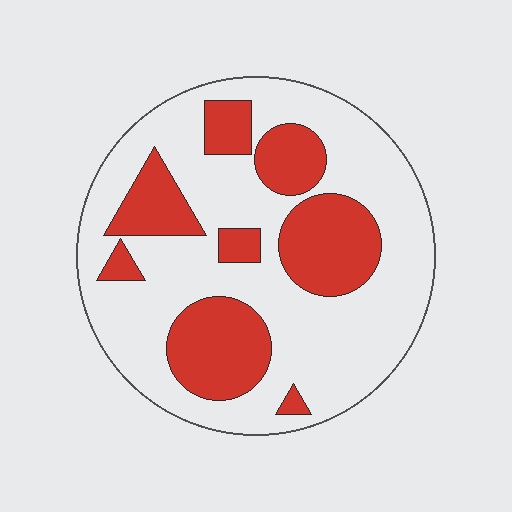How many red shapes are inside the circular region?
8.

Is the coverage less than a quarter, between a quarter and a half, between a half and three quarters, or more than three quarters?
Between a quarter and a half.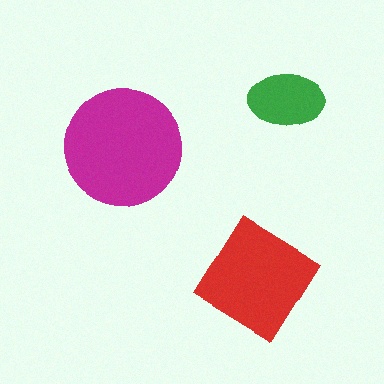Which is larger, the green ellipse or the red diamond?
The red diamond.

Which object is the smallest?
The green ellipse.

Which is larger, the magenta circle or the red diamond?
The magenta circle.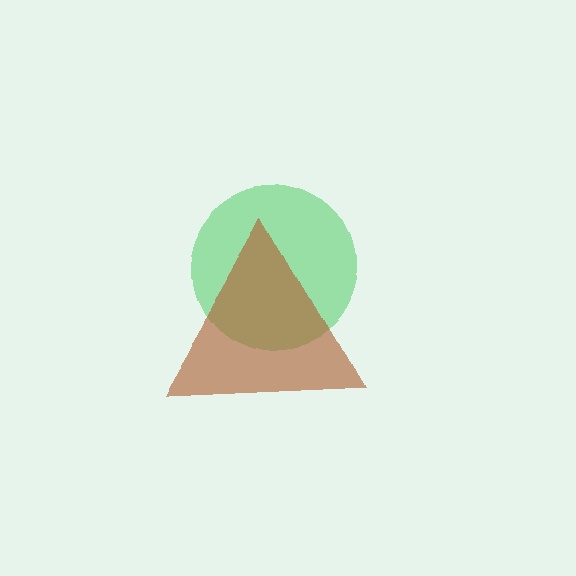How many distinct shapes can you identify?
There are 2 distinct shapes: a green circle, a brown triangle.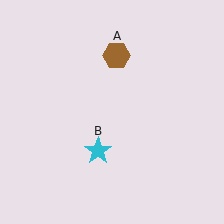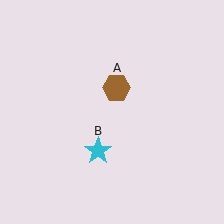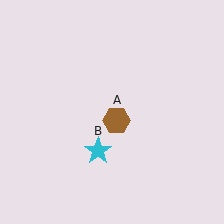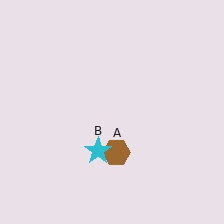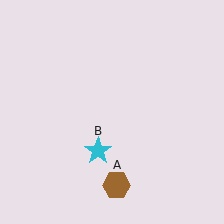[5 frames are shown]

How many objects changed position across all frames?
1 object changed position: brown hexagon (object A).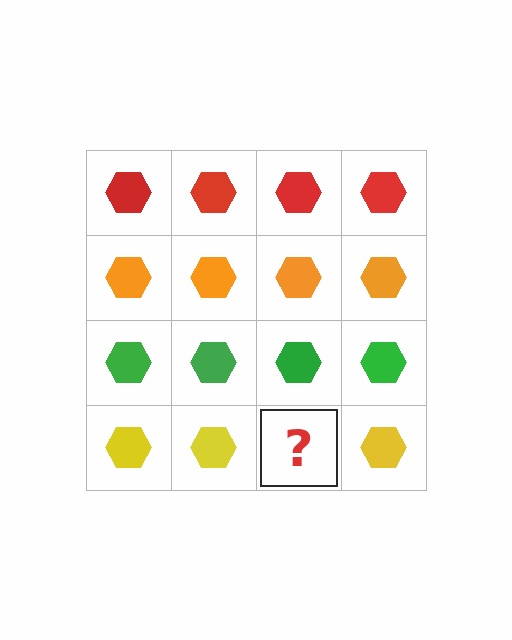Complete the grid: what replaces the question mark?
The question mark should be replaced with a yellow hexagon.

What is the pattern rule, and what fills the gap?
The rule is that each row has a consistent color. The gap should be filled with a yellow hexagon.